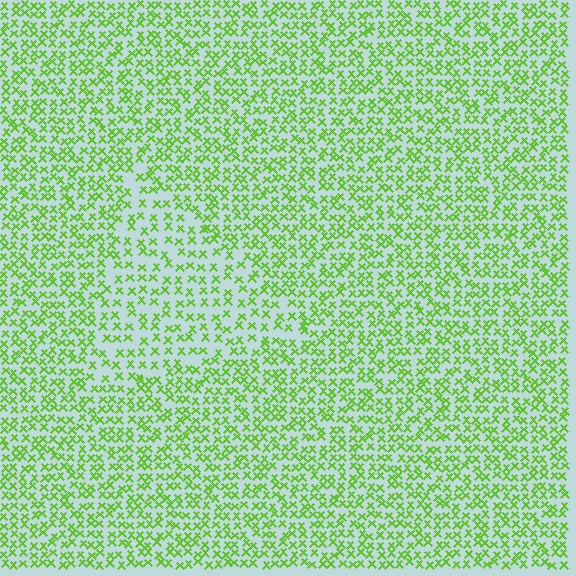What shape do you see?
I see a triangle.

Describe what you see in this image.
The image contains small lime elements arranged at two different densities. A triangle-shaped region is visible where the elements are less densely packed than the surrounding area.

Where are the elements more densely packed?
The elements are more densely packed outside the triangle boundary.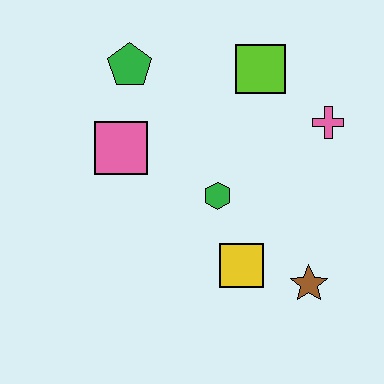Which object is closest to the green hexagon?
The yellow square is closest to the green hexagon.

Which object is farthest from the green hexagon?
The green pentagon is farthest from the green hexagon.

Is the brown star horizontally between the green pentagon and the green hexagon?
No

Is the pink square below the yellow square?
No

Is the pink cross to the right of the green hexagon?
Yes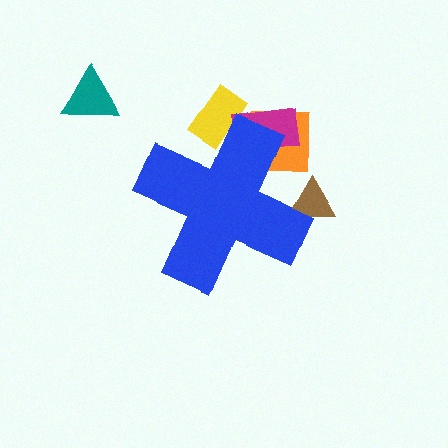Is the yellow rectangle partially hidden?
Yes, the yellow rectangle is partially hidden behind the blue cross.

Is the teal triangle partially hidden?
No, the teal triangle is fully visible.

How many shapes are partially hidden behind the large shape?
4 shapes are partially hidden.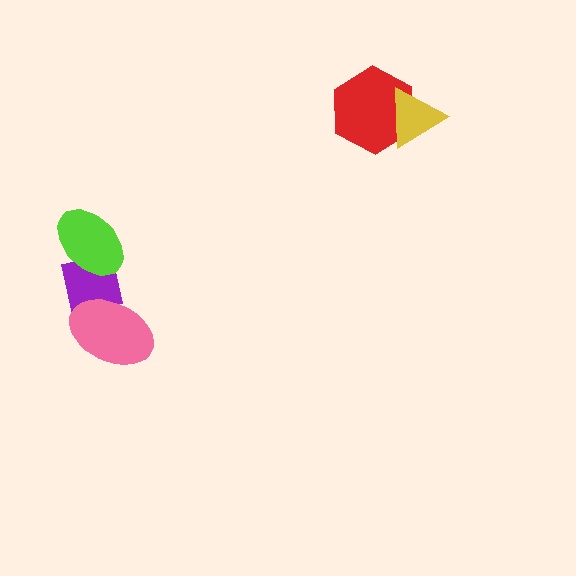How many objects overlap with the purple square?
2 objects overlap with the purple square.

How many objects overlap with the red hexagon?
1 object overlaps with the red hexagon.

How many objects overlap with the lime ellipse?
1 object overlaps with the lime ellipse.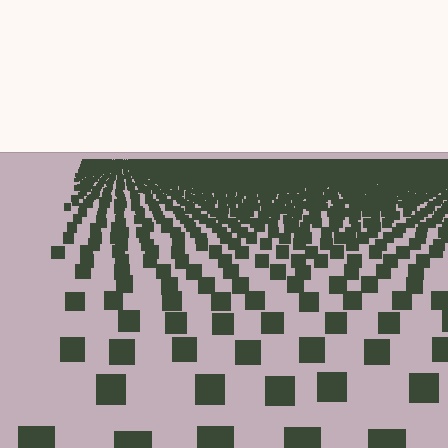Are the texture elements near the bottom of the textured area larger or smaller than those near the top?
Larger. Near the bottom, elements are closer to the viewer and appear at a bigger on-screen size.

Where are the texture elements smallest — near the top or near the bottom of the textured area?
Near the top.